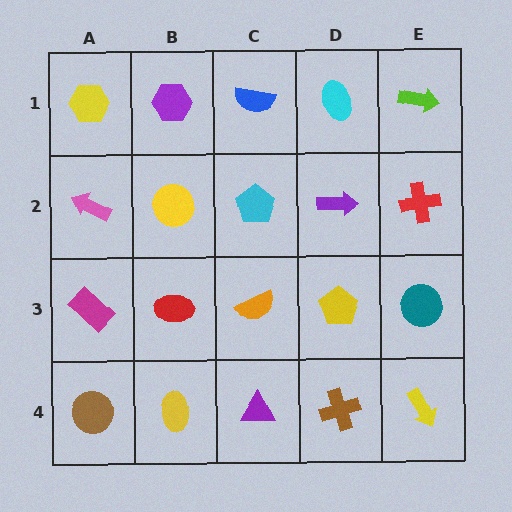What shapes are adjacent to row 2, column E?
A lime arrow (row 1, column E), a teal circle (row 3, column E), a purple arrow (row 2, column D).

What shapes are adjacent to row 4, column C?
An orange semicircle (row 3, column C), a yellow ellipse (row 4, column B), a brown cross (row 4, column D).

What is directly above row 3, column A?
A pink arrow.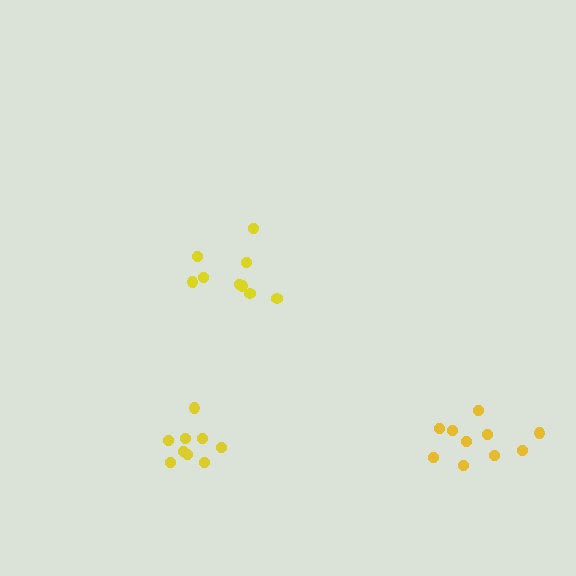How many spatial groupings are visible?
There are 3 spatial groupings.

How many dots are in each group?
Group 1: 9 dots, Group 2: 9 dots, Group 3: 10 dots (28 total).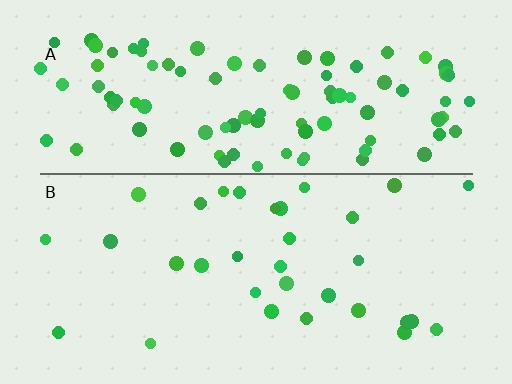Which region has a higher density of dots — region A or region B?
A (the top).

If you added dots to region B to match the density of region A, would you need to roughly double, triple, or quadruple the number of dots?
Approximately triple.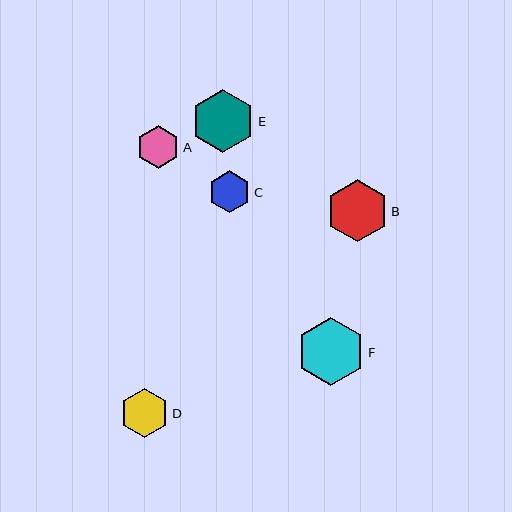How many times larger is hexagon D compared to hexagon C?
Hexagon D is approximately 1.2 times the size of hexagon C.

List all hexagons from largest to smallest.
From largest to smallest: F, E, B, D, A, C.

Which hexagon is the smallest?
Hexagon C is the smallest with a size of approximately 42 pixels.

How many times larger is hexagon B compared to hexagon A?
Hexagon B is approximately 1.4 times the size of hexagon A.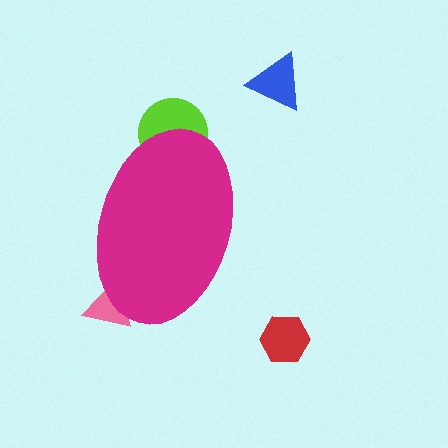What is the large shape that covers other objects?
A magenta ellipse.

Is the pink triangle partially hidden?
Yes, the pink triangle is partially hidden behind the magenta ellipse.